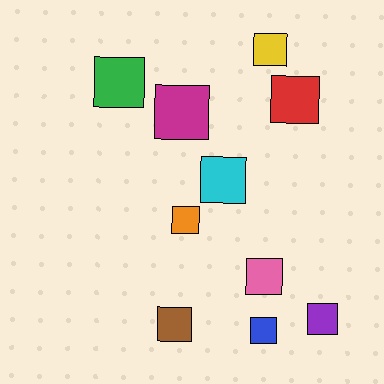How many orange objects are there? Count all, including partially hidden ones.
There is 1 orange object.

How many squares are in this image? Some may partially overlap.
There are 10 squares.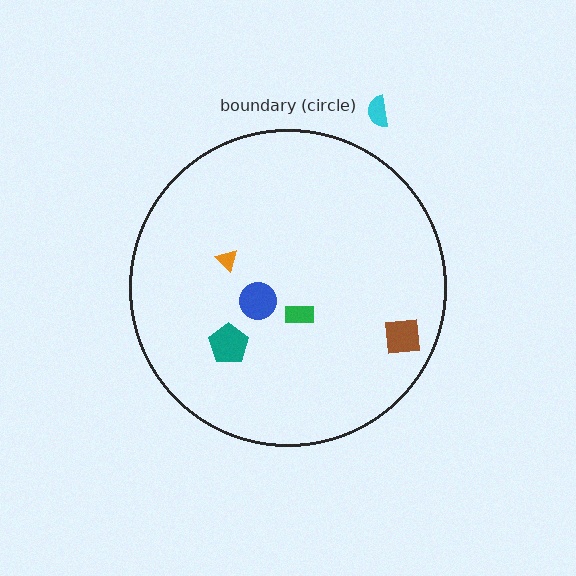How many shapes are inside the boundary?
5 inside, 1 outside.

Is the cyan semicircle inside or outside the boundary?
Outside.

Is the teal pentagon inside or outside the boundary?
Inside.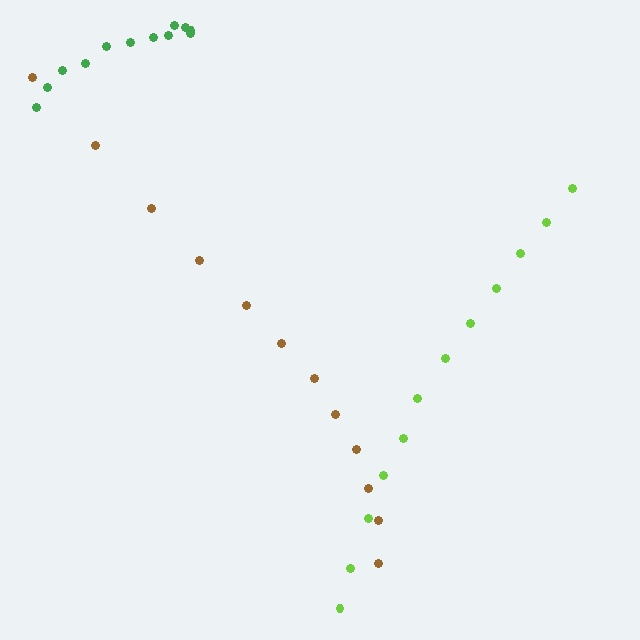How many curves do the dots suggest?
There are 3 distinct paths.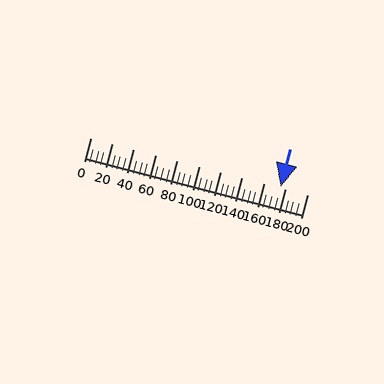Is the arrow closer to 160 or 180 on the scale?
The arrow is closer to 180.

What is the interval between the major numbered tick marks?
The major tick marks are spaced 20 units apart.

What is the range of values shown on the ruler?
The ruler shows values from 0 to 200.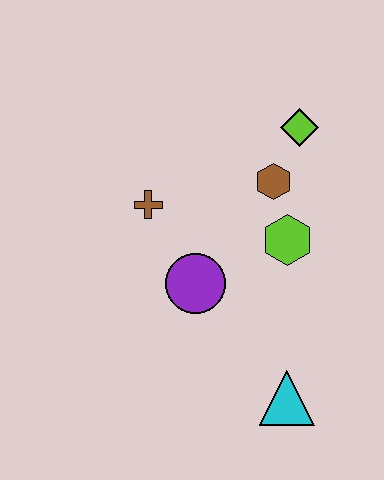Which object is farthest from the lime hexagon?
The cyan triangle is farthest from the lime hexagon.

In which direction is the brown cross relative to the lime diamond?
The brown cross is to the left of the lime diamond.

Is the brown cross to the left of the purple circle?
Yes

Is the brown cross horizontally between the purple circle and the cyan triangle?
No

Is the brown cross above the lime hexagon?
Yes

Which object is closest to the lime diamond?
The brown hexagon is closest to the lime diamond.